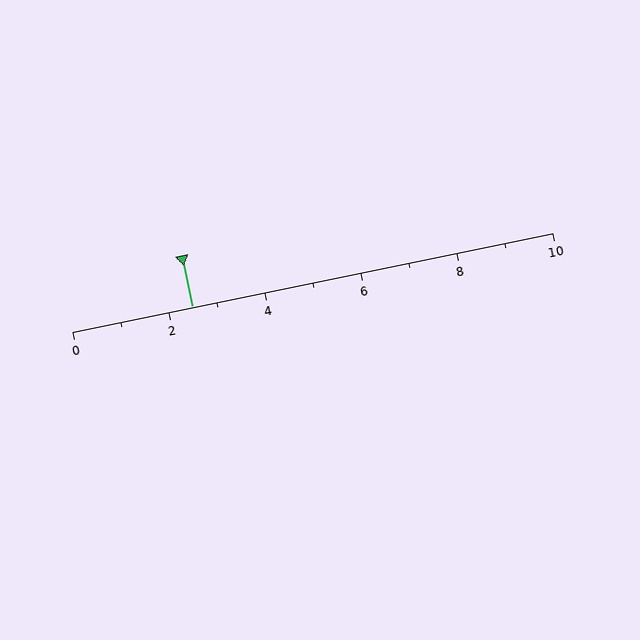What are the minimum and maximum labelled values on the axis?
The axis runs from 0 to 10.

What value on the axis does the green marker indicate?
The marker indicates approximately 2.5.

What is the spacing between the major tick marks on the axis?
The major ticks are spaced 2 apart.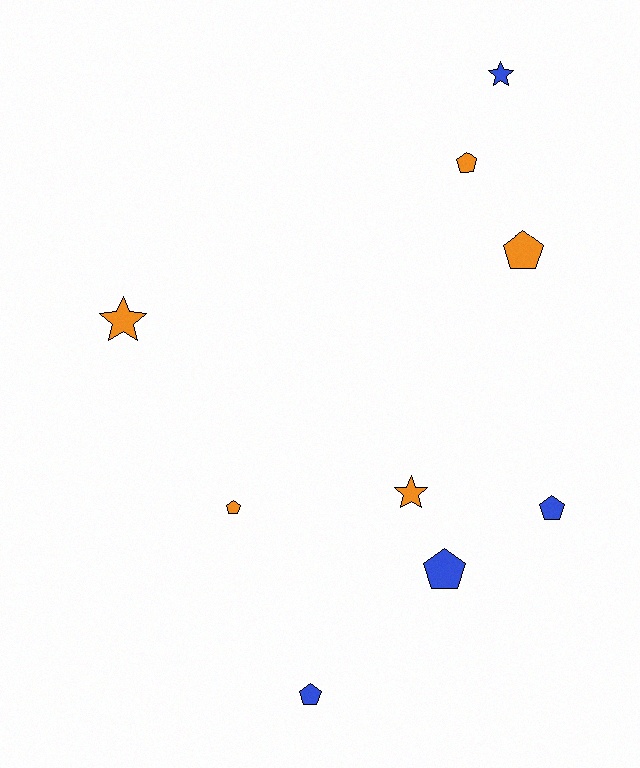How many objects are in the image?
There are 9 objects.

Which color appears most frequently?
Orange, with 5 objects.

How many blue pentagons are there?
There are 3 blue pentagons.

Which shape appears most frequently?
Pentagon, with 6 objects.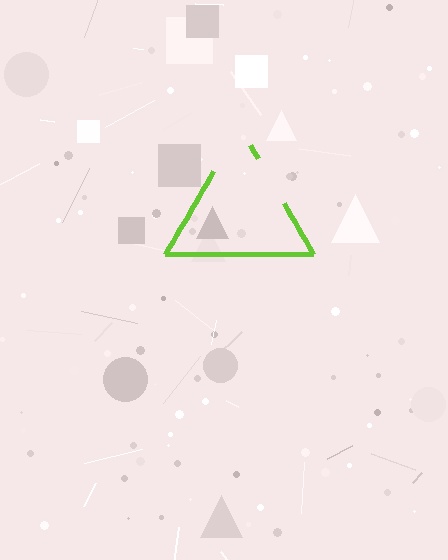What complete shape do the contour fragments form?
The contour fragments form a triangle.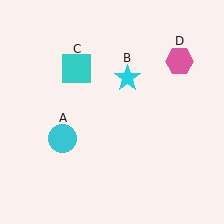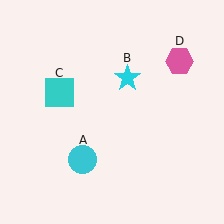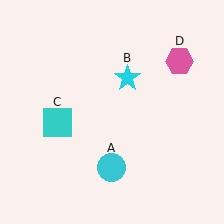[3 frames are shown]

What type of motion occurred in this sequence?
The cyan circle (object A), cyan square (object C) rotated counterclockwise around the center of the scene.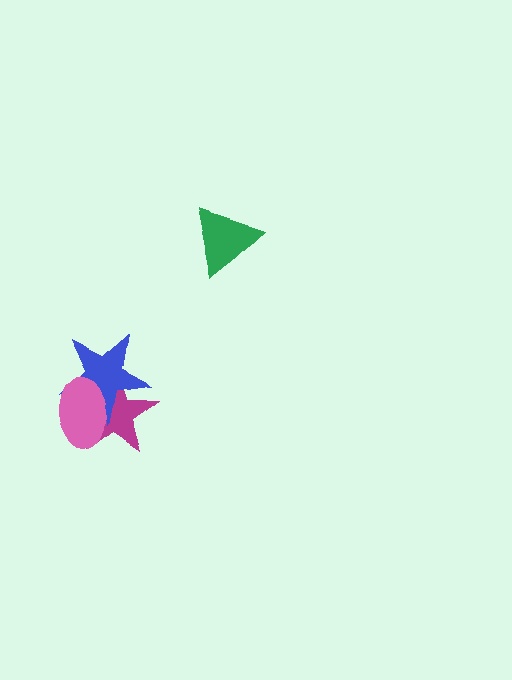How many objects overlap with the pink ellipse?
2 objects overlap with the pink ellipse.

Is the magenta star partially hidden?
Yes, it is partially covered by another shape.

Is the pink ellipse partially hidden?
No, no other shape covers it.